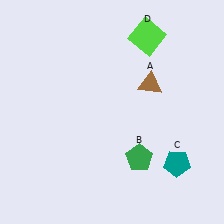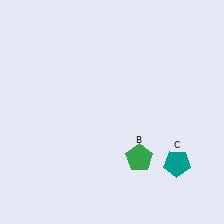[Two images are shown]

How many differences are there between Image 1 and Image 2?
There are 2 differences between the two images.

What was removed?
The lime square (D), the brown triangle (A) were removed in Image 2.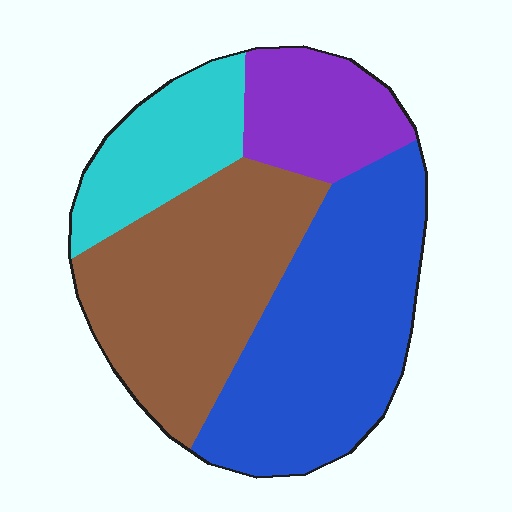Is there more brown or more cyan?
Brown.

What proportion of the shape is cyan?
Cyan covers around 15% of the shape.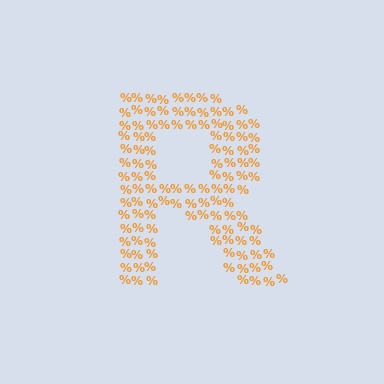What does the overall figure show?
The overall figure shows the letter R.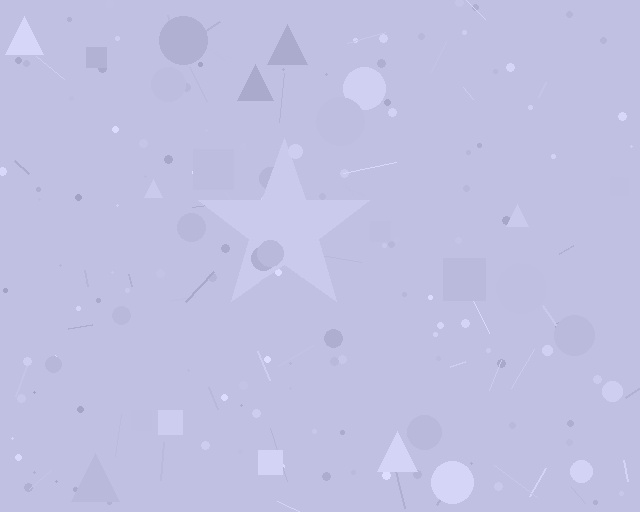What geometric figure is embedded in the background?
A star is embedded in the background.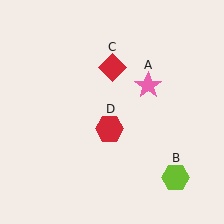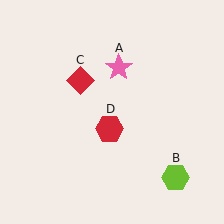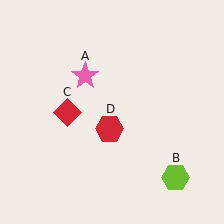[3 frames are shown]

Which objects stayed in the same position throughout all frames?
Lime hexagon (object B) and red hexagon (object D) remained stationary.